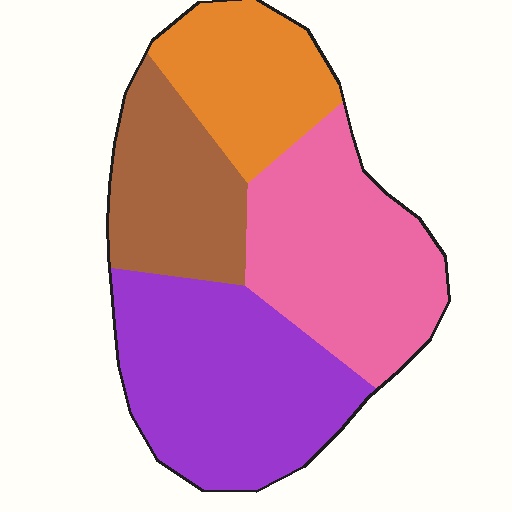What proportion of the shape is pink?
Pink covers 30% of the shape.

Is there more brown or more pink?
Pink.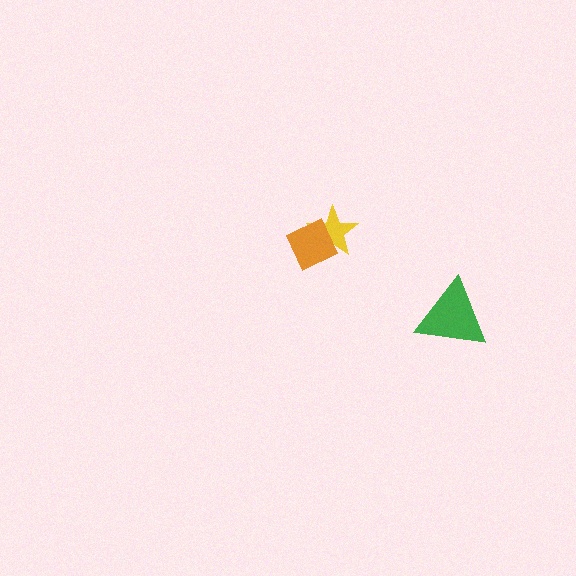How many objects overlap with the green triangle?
0 objects overlap with the green triangle.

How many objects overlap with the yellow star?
1 object overlaps with the yellow star.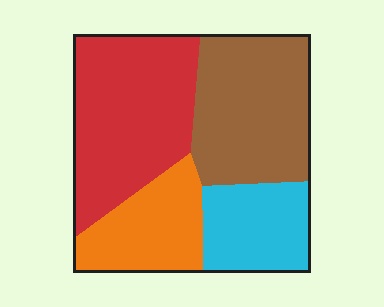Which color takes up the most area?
Red, at roughly 35%.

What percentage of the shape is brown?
Brown takes up between a quarter and a half of the shape.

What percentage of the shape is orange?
Orange covers around 20% of the shape.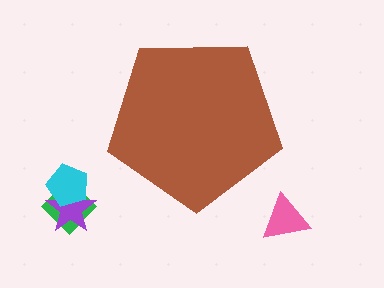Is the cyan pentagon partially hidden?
No, the cyan pentagon is fully visible.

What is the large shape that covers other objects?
A brown pentagon.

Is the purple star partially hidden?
No, the purple star is fully visible.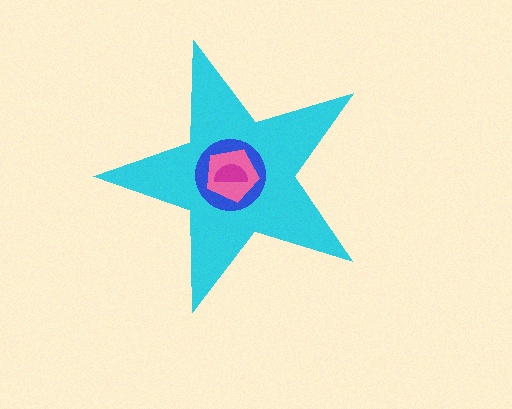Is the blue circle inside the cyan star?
Yes.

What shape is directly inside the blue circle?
The pink pentagon.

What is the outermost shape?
The cyan star.